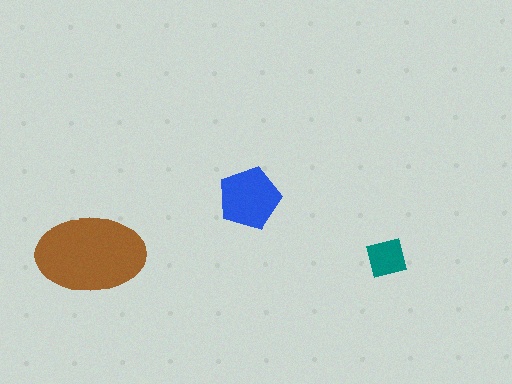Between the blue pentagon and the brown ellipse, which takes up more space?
The brown ellipse.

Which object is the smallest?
The teal square.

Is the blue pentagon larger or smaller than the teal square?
Larger.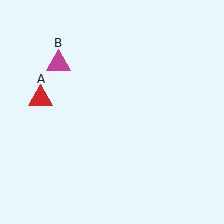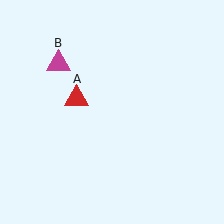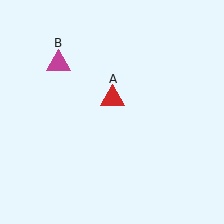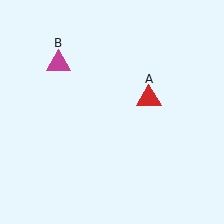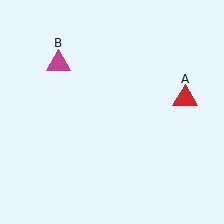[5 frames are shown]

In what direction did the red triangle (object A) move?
The red triangle (object A) moved right.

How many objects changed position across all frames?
1 object changed position: red triangle (object A).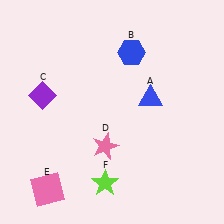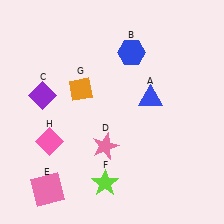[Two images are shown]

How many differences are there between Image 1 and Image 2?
There are 2 differences between the two images.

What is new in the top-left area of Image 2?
An orange diamond (G) was added in the top-left area of Image 2.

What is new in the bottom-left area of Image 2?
A pink diamond (H) was added in the bottom-left area of Image 2.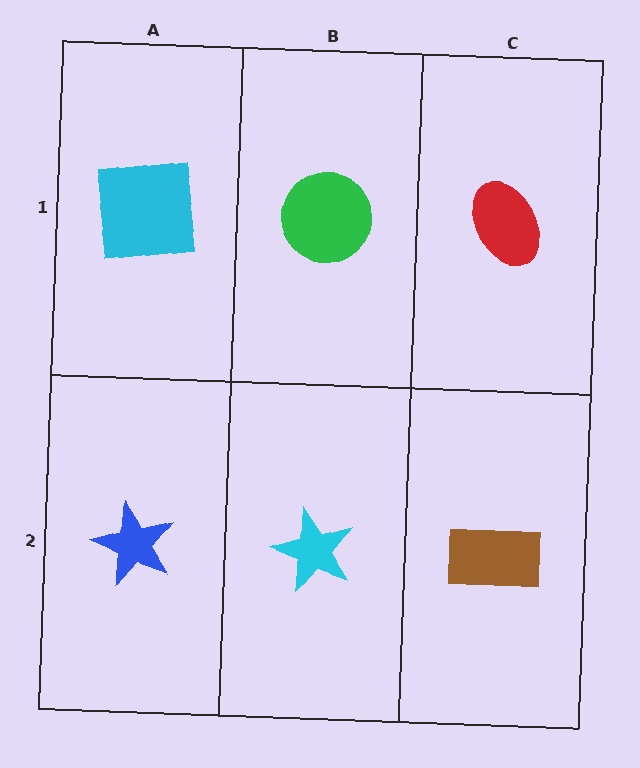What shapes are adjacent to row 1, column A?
A blue star (row 2, column A), a green circle (row 1, column B).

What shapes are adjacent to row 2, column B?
A green circle (row 1, column B), a blue star (row 2, column A), a brown rectangle (row 2, column C).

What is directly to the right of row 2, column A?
A cyan star.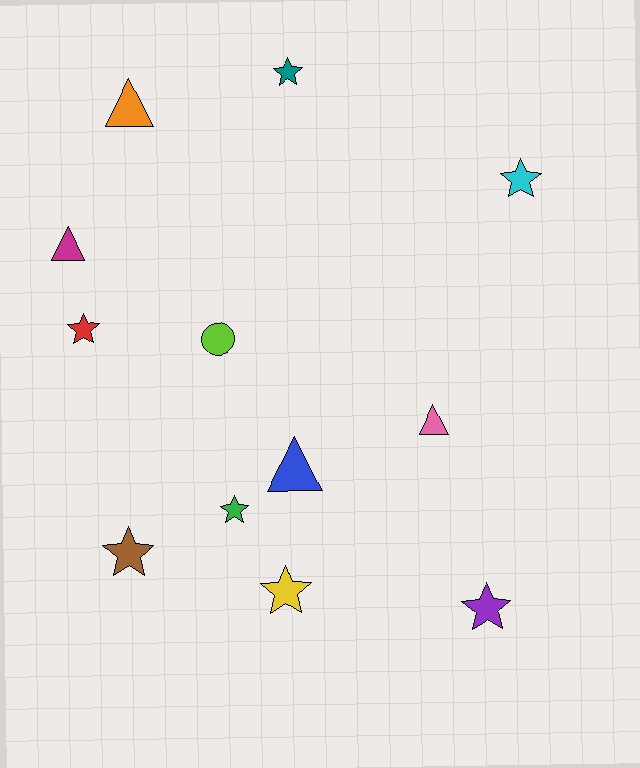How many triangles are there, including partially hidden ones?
There are 4 triangles.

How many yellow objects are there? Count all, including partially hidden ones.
There is 1 yellow object.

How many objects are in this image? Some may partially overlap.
There are 12 objects.